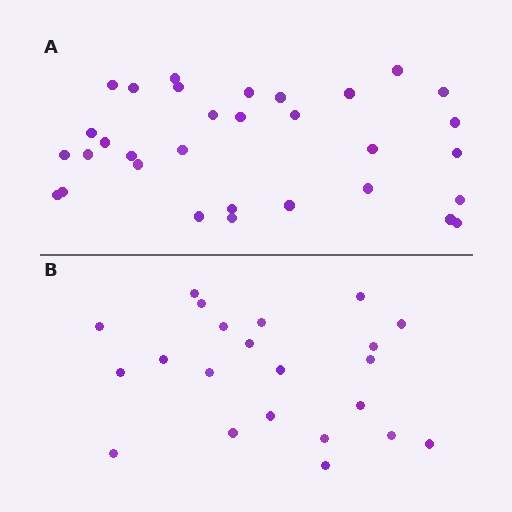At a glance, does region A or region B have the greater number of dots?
Region A (the top region) has more dots.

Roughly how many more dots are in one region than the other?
Region A has roughly 10 or so more dots than region B.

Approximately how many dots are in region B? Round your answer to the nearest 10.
About 20 dots. (The exact count is 22, which rounds to 20.)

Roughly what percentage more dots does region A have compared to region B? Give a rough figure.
About 45% more.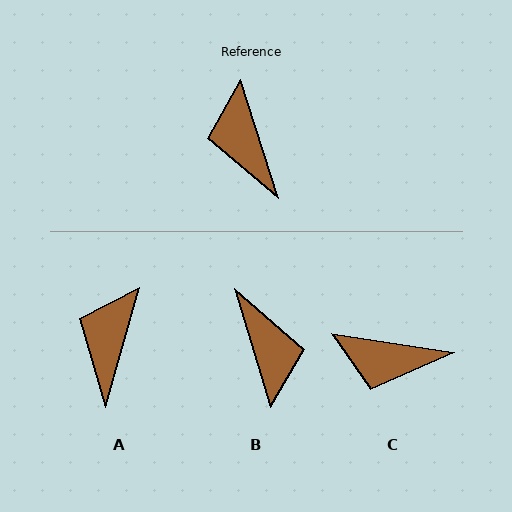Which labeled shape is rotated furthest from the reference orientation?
B, about 179 degrees away.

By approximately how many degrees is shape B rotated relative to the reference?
Approximately 179 degrees counter-clockwise.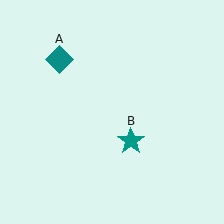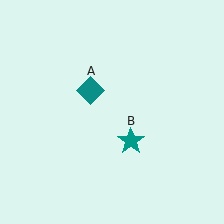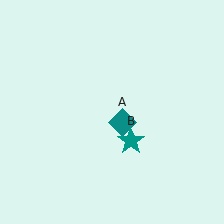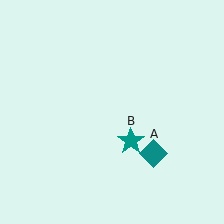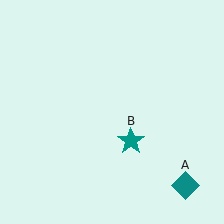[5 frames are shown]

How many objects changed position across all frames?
1 object changed position: teal diamond (object A).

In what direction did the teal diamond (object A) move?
The teal diamond (object A) moved down and to the right.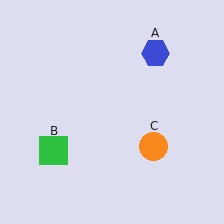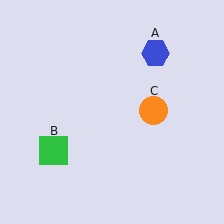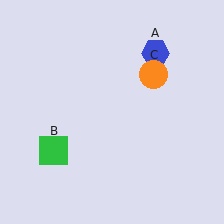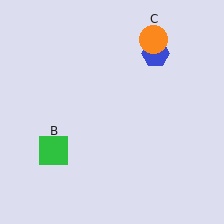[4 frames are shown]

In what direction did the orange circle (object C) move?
The orange circle (object C) moved up.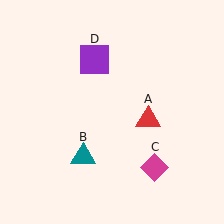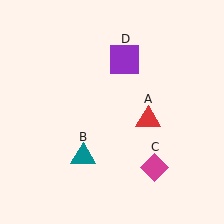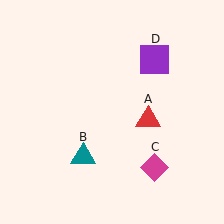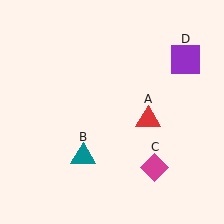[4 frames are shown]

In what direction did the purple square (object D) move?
The purple square (object D) moved right.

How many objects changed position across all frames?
1 object changed position: purple square (object D).